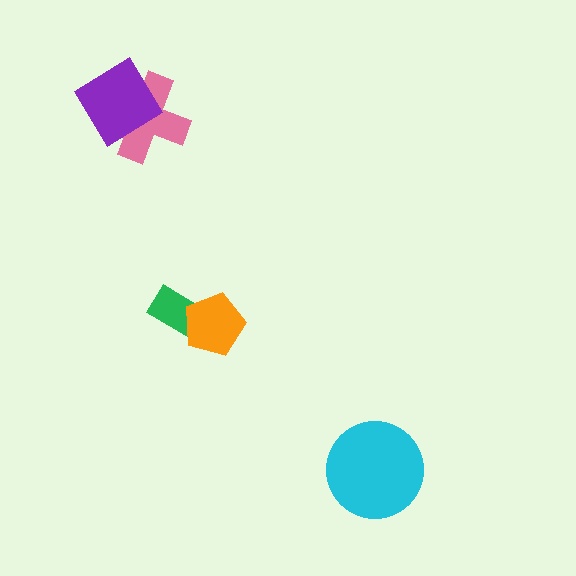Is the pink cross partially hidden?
Yes, it is partially covered by another shape.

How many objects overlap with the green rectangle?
1 object overlaps with the green rectangle.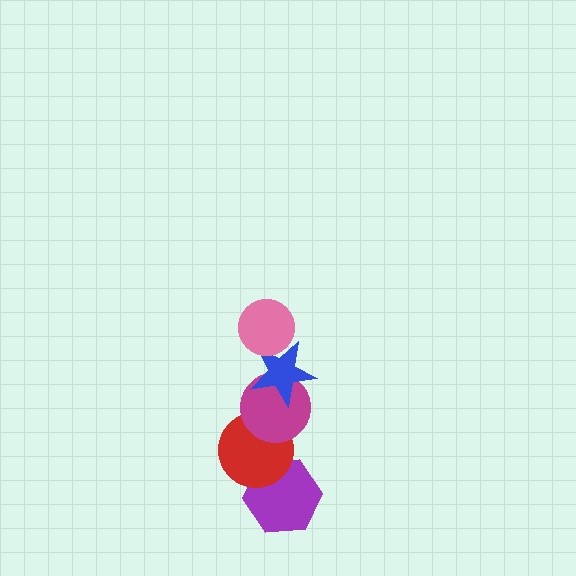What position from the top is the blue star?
The blue star is 2nd from the top.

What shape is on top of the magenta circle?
The blue star is on top of the magenta circle.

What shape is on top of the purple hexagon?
The red circle is on top of the purple hexagon.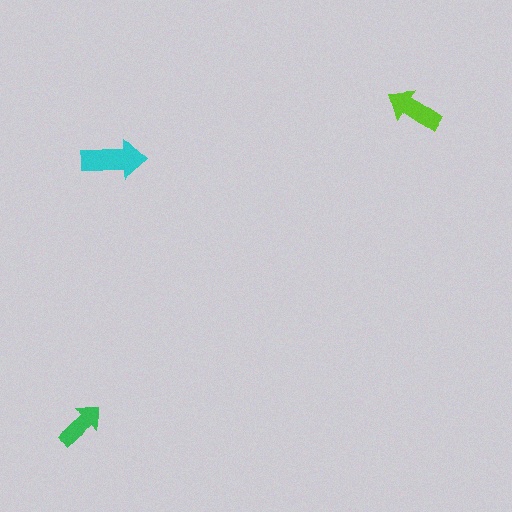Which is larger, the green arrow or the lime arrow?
The lime one.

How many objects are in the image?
There are 3 objects in the image.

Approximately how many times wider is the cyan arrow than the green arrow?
About 1.5 times wider.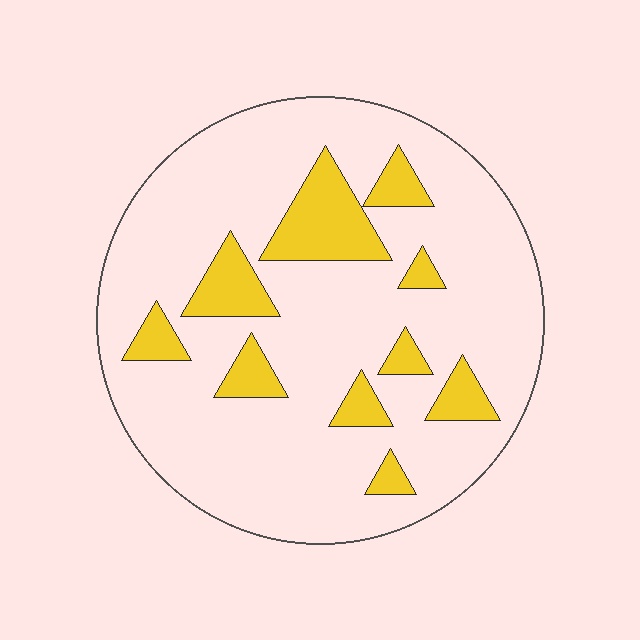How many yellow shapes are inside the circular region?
10.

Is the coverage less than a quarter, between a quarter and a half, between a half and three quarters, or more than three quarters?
Less than a quarter.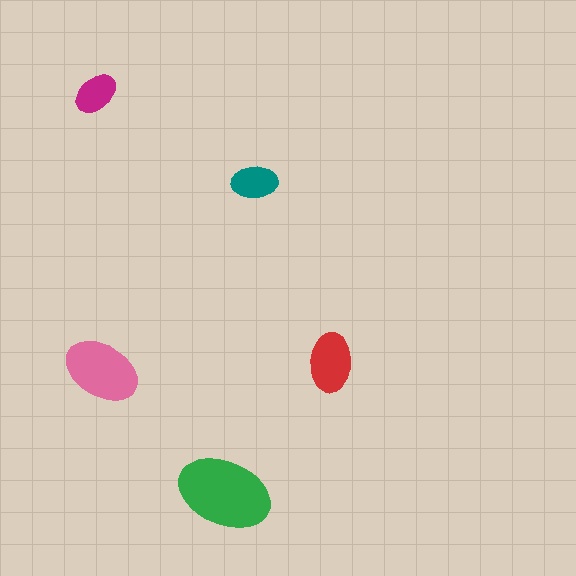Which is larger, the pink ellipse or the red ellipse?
The pink one.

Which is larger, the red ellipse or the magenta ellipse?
The red one.